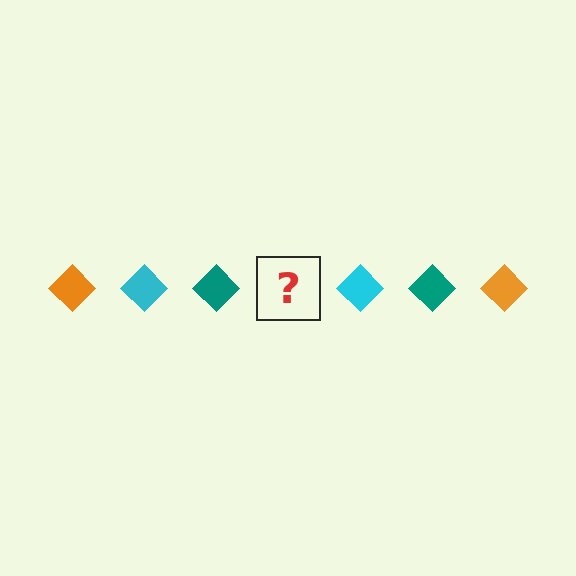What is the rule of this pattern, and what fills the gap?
The rule is that the pattern cycles through orange, cyan, teal diamonds. The gap should be filled with an orange diamond.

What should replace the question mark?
The question mark should be replaced with an orange diamond.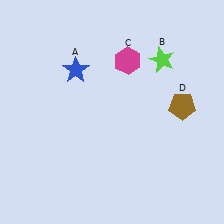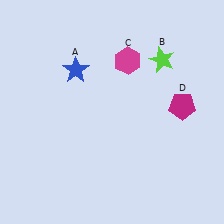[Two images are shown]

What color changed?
The pentagon (D) changed from brown in Image 1 to magenta in Image 2.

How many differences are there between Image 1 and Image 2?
There is 1 difference between the two images.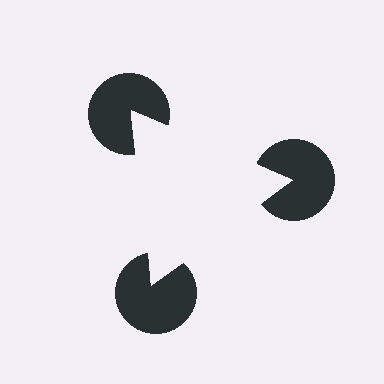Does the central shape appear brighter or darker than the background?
It typically appears slightly brighter than the background, even though no actual brightness change is drawn.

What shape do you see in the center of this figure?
An illusory triangle — its edges are inferred from the aligned wedge cuts in the pac-man discs, not physically drawn.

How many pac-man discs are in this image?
There are 3 — one at each vertex of the illusory triangle.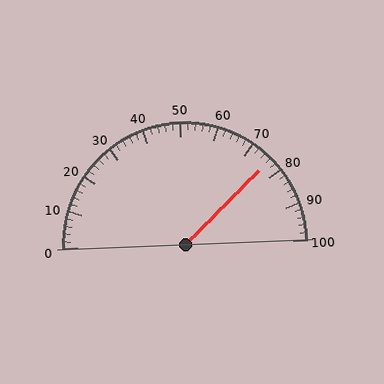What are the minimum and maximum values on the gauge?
The gauge ranges from 0 to 100.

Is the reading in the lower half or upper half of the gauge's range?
The reading is in the upper half of the range (0 to 100).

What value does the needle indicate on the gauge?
The needle indicates approximately 76.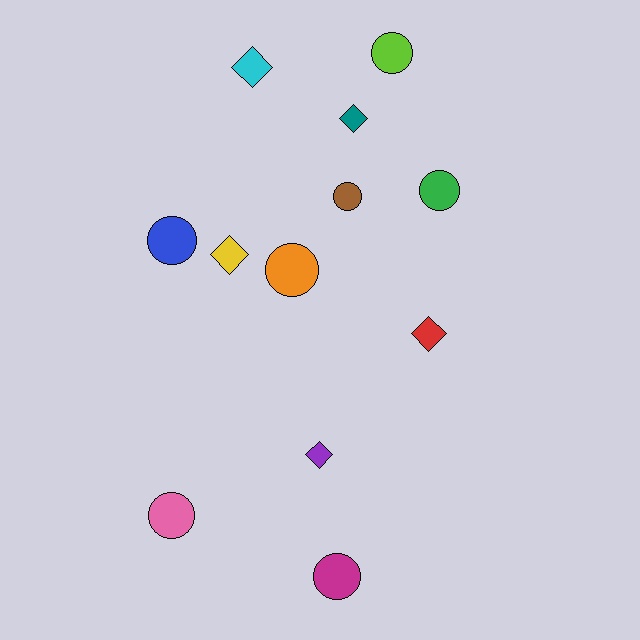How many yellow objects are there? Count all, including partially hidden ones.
There is 1 yellow object.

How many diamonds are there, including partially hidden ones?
There are 5 diamonds.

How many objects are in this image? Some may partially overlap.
There are 12 objects.